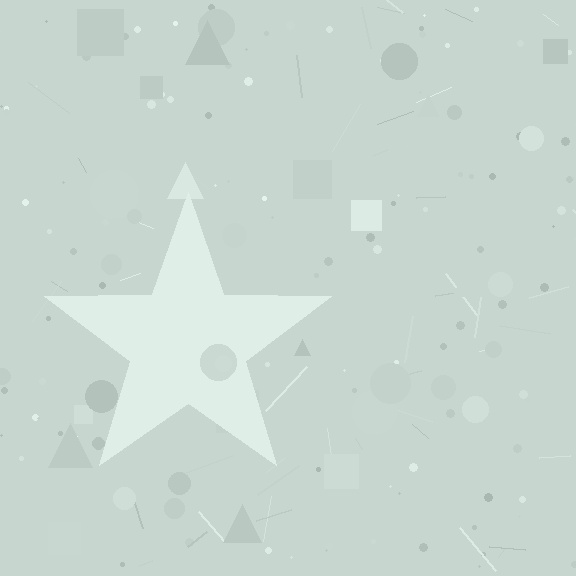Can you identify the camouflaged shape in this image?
The camouflaged shape is a star.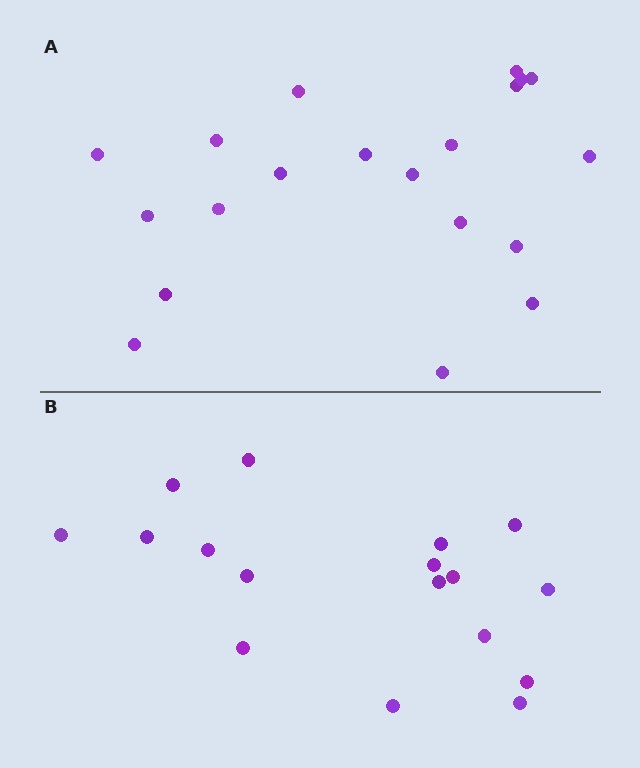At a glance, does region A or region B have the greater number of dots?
Region A (the top region) has more dots.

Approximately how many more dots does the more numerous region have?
Region A has just a few more — roughly 2 or 3 more dots than region B.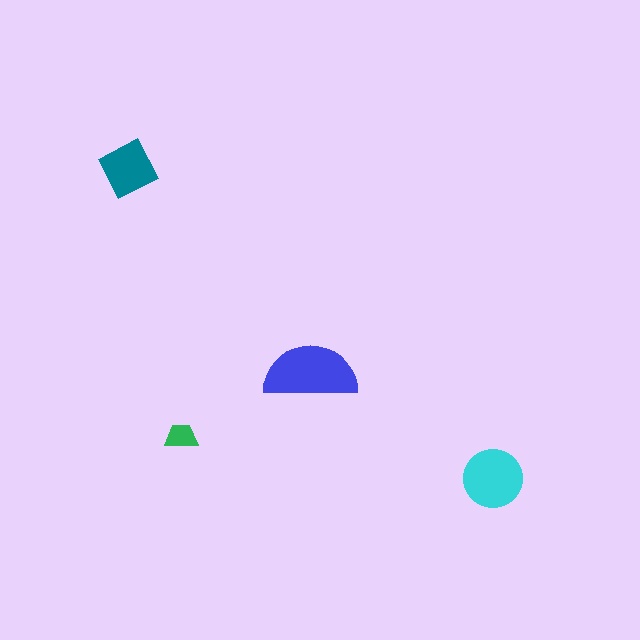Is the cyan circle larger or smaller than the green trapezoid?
Larger.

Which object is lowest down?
The cyan circle is bottommost.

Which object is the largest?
The blue semicircle.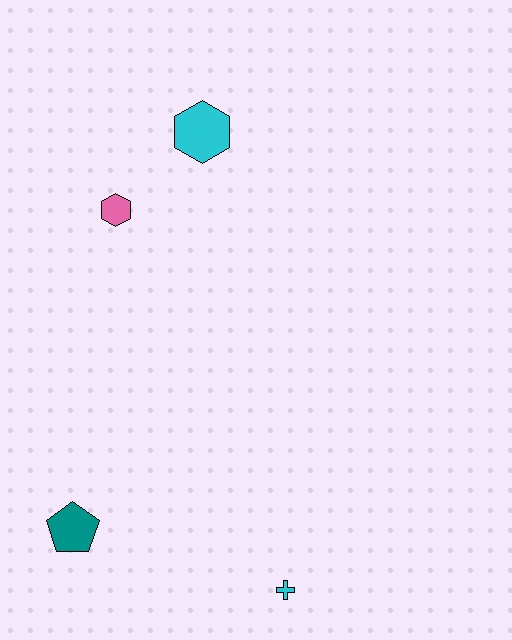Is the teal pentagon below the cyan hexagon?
Yes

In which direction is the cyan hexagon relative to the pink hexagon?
The cyan hexagon is to the right of the pink hexagon.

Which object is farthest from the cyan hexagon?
The cyan cross is farthest from the cyan hexagon.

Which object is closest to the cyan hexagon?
The pink hexagon is closest to the cyan hexagon.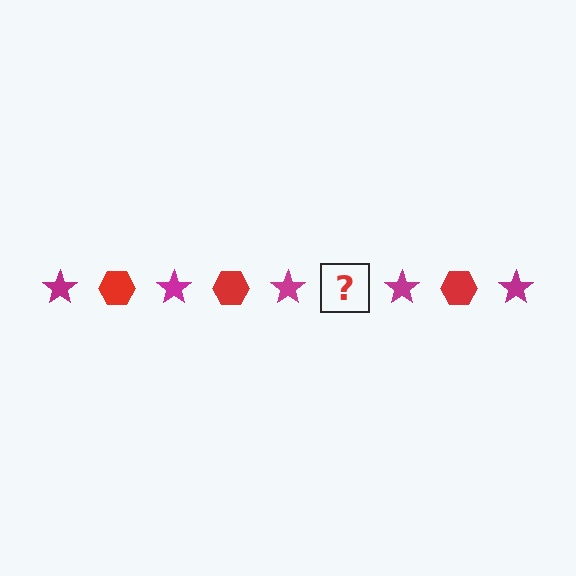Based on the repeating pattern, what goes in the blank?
The blank should be a red hexagon.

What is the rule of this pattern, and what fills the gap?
The rule is that the pattern alternates between magenta star and red hexagon. The gap should be filled with a red hexagon.